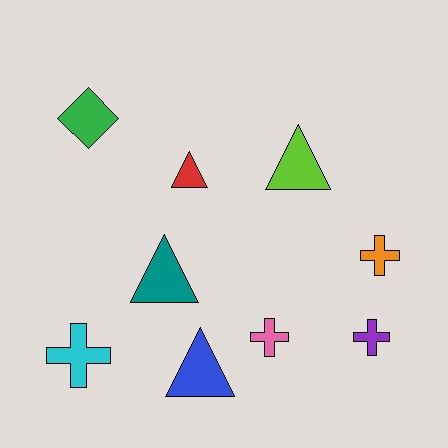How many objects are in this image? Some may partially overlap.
There are 9 objects.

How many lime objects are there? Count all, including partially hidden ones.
There is 1 lime object.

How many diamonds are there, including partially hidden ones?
There is 1 diamond.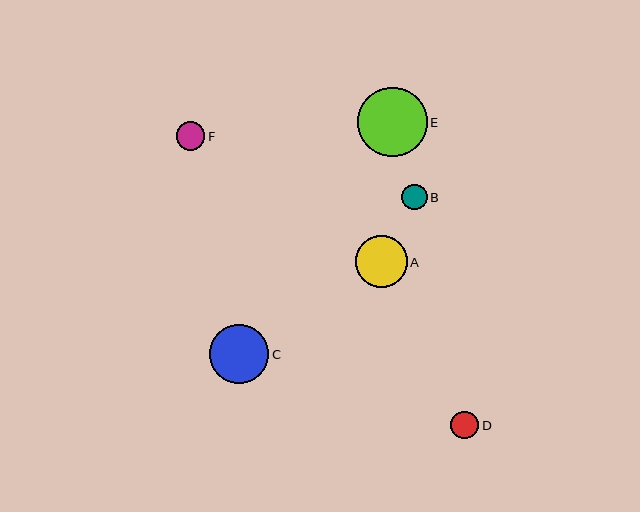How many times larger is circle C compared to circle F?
Circle C is approximately 2.1 times the size of circle F.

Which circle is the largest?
Circle E is the largest with a size of approximately 70 pixels.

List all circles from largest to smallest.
From largest to smallest: E, C, A, F, D, B.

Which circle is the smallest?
Circle B is the smallest with a size of approximately 25 pixels.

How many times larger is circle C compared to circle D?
Circle C is approximately 2.1 times the size of circle D.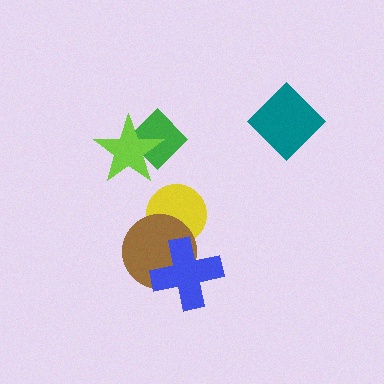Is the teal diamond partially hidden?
No, no other shape covers it.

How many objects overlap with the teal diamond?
0 objects overlap with the teal diamond.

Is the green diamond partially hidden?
Yes, it is partially covered by another shape.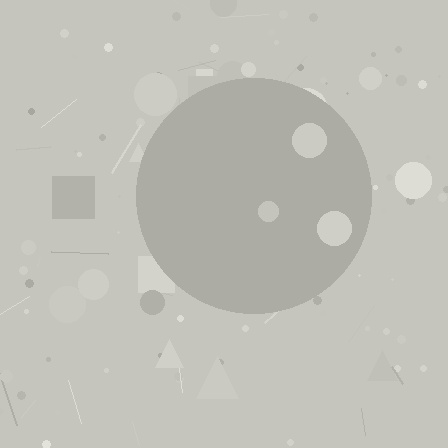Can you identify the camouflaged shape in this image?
The camouflaged shape is a circle.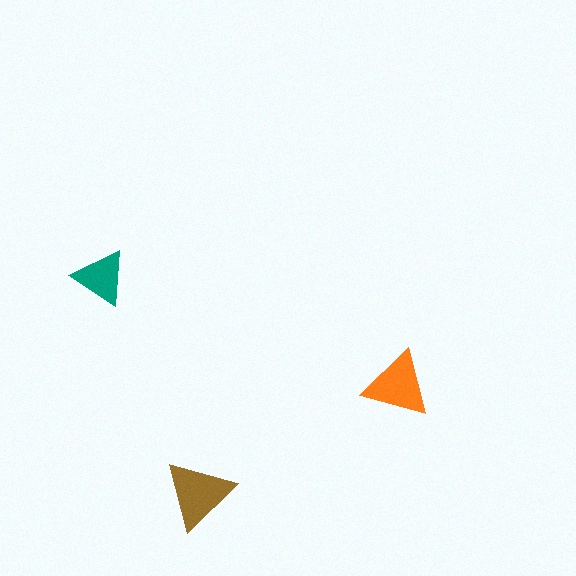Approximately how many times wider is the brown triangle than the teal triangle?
About 1.5 times wider.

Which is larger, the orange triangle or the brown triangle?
The brown one.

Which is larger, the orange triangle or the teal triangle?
The orange one.